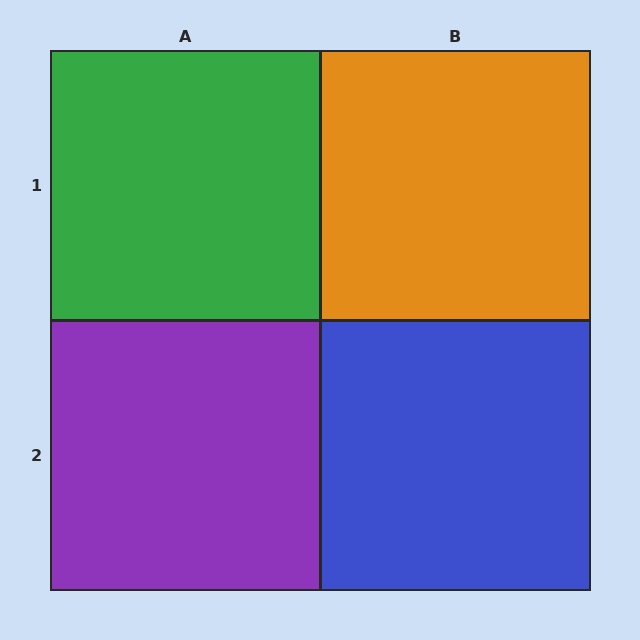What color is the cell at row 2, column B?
Blue.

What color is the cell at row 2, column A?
Purple.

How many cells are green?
1 cell is green.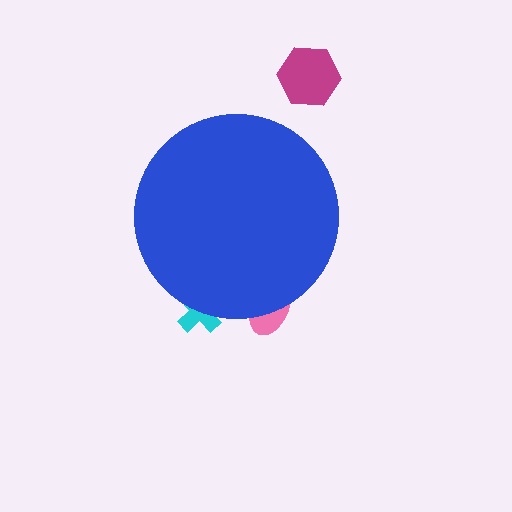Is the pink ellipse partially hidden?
Yes, the pink ellipse is partially hidden behind the blue circle.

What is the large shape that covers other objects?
A blue circle.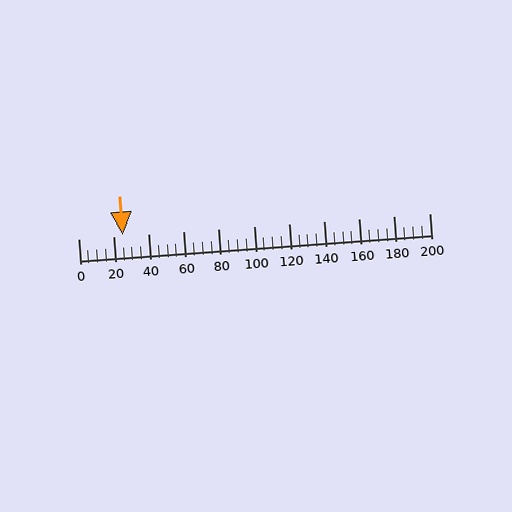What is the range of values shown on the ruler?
The ruler shows values from 0 to 200.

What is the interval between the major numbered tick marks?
The major tick marks are spaced 20 units apart.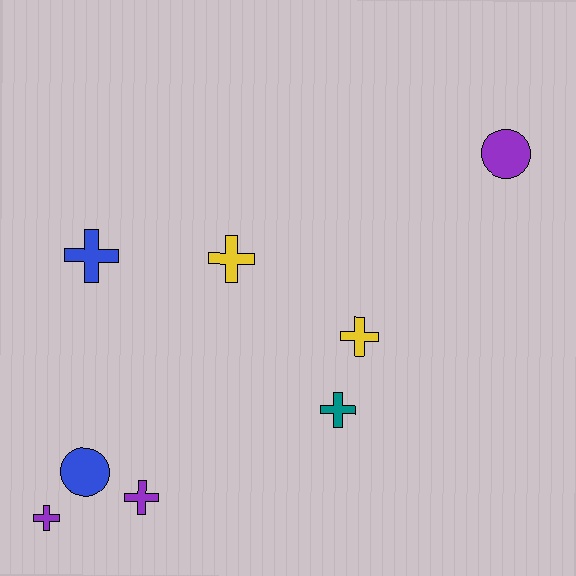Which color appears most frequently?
Purple, with 3 objects.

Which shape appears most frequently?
Cross, with 6 objects.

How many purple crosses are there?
There are 2 purple crosses.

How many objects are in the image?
There are 8 objects.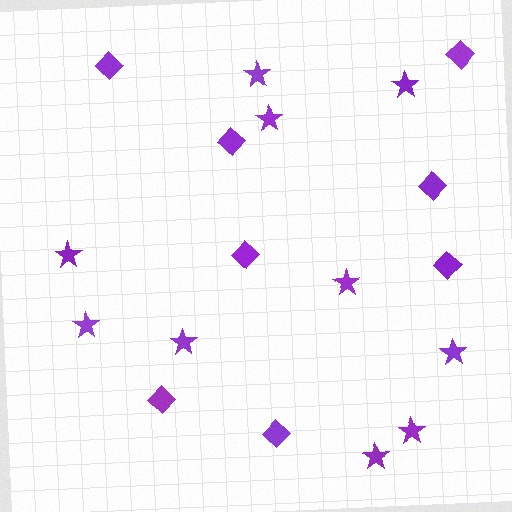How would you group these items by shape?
There are 2 groups: one group of diamonds (8) and one group of stars (10).